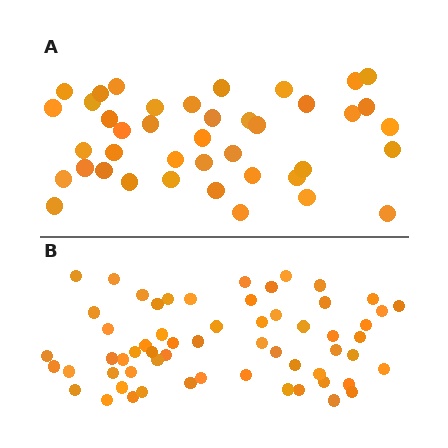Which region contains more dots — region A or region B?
Region B (the bottom region) has more dots.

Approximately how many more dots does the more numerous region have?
Region B has approximately 20 more dots than region A.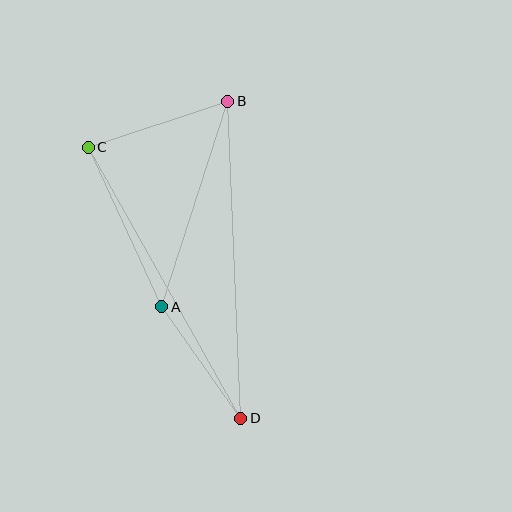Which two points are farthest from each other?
Points B and D are farthest from each other.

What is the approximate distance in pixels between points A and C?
The distance between A and C is approximately 175 pixels.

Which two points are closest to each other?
Points A and D are closest to each other.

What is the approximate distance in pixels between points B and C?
The distance between B and C is approximately 147 pixels.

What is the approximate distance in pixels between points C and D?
The distance between C and D is approximately 311 pixels.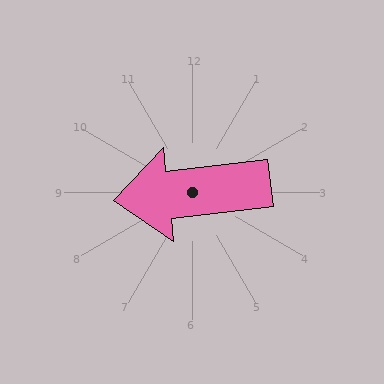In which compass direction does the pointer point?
West.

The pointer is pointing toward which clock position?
Roughly 9 o'clock.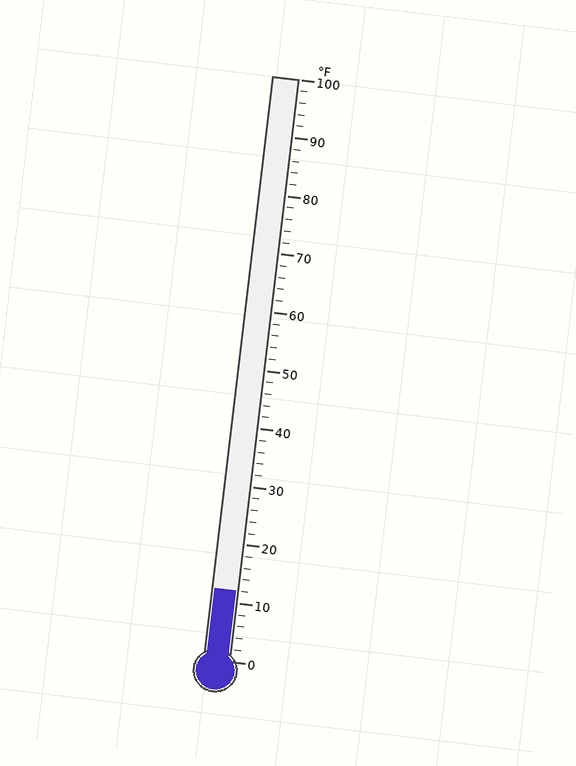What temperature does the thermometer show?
The thermometer shows approximately 12°F.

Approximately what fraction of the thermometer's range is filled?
The thermometer is filled to approximately 10% of its range.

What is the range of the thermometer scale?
The thermometer scale ranges from 0°F to 100°F.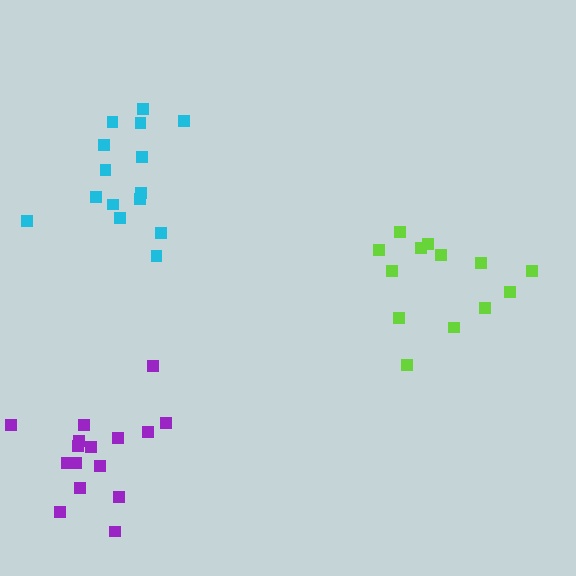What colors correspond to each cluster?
The clusters are colored: lime, cyan, purple.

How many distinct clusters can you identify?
There are 3 distinct clusters.